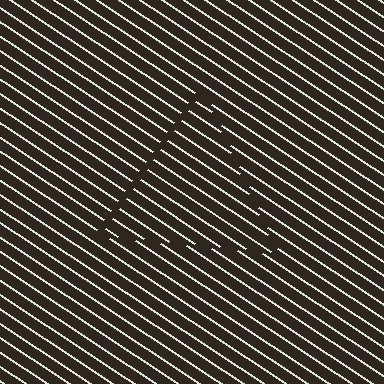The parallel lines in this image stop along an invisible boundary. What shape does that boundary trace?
An illusory triangle. The interior of the shape contains the same grating, shifted by half a period — the contour is defined by the phase discontinuity where line-ends from the inner and outer gratings abut.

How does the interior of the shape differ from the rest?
The interior of the shape contains the same grating, shifted by half a period — the contour is defined by the phase discontinuity where line-ends from the inner and outer gratings abut.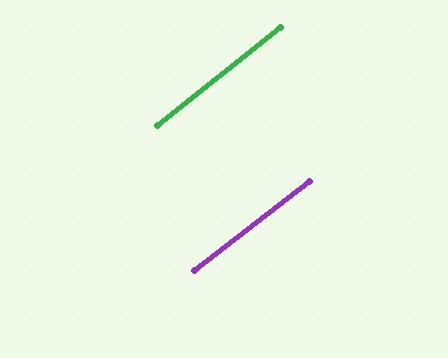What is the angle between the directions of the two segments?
Approximately 1 degree.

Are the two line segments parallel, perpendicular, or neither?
Parallel — their directions differ by only 0.9°.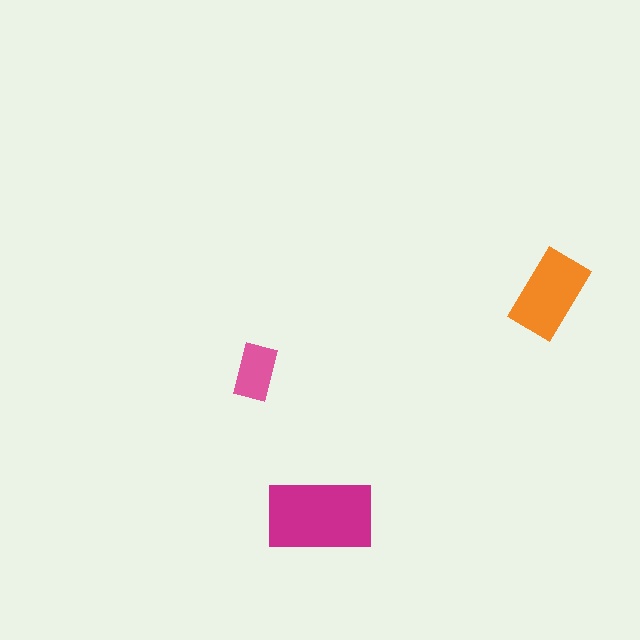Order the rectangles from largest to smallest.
the magenta one, the orange one, the pink one.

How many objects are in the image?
There are 3 objects in the image.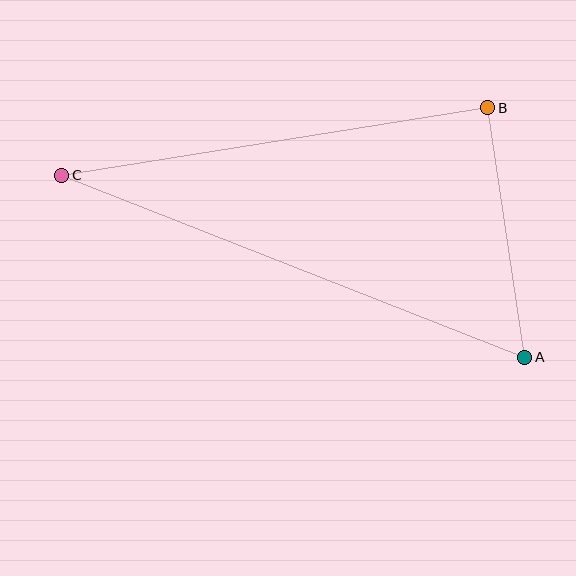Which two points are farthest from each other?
Points A and C are farthest from each other.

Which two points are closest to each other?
Points A and B are closest to each other.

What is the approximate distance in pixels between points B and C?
The distance between B and C is approximately 431 pixels.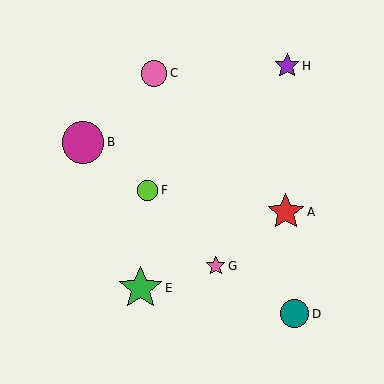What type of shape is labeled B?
Shape B is a magenta circle.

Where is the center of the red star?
The center of the red star is at (286, 212).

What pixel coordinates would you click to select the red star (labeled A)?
Click at (286, 212) to select the red star A.